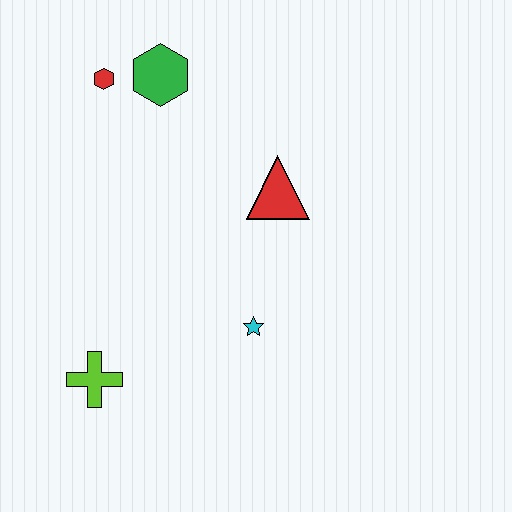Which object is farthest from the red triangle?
The lime cross is farthest from the red triangle.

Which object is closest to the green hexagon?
The red hexagon is closest to the green hexagon.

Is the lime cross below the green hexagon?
Yes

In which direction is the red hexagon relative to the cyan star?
The red hexagon is above the cyan star.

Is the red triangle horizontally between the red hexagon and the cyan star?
No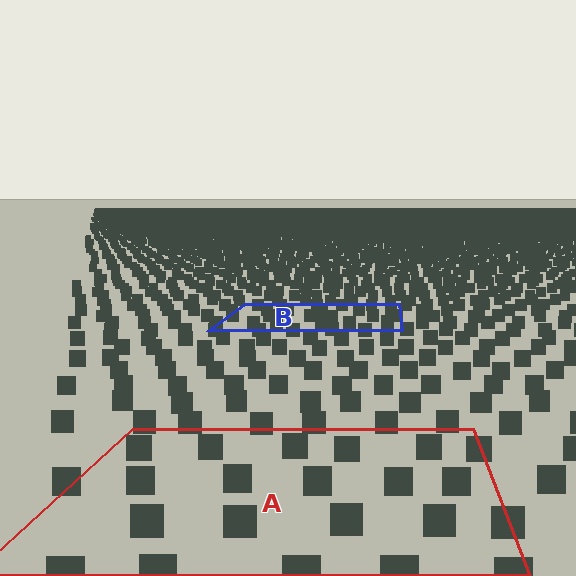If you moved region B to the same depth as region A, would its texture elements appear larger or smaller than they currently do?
They would appear larger. At a closer depth, the same texture elements are projected at a bigger on-screen size.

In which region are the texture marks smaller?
The texture marks are smaller in region B, because it is farther away.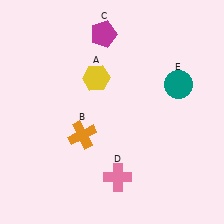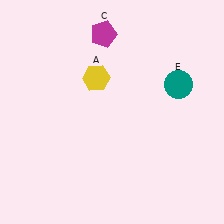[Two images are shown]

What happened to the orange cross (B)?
The orange cross (B) was removed in Image 2. It was in the bottom-left area of Image 1.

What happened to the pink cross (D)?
The pink cross (D) was removed in Image 2. It was in the bottom-right area of Image 1.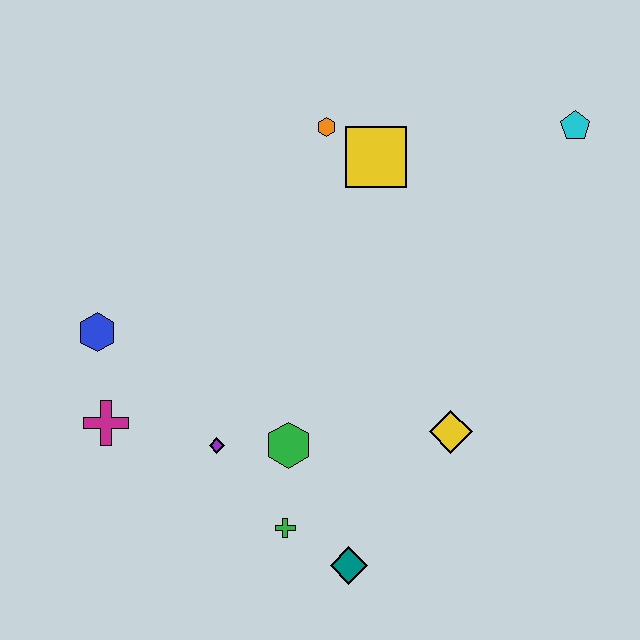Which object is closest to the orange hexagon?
The yellow square is closest to the orange hexagon.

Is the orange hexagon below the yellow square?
No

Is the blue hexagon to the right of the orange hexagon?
No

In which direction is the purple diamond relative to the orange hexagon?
The purple diamond is below the orange hexagon.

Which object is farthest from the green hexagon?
The cyan pentagon is farthest from the green hexagon.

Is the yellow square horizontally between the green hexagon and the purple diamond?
No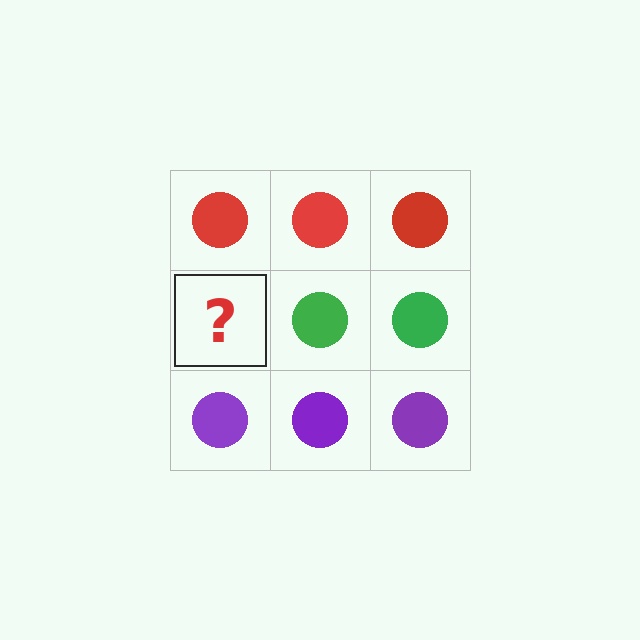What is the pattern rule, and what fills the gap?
The rule is that each row has a consistent color. The gap should be filled with a green circle.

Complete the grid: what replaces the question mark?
The question mark should be replaced with a green circle.